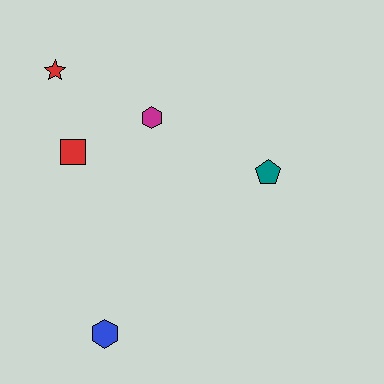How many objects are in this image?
There are 5 objects.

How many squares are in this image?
There is 1 square.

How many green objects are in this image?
There are no green objects.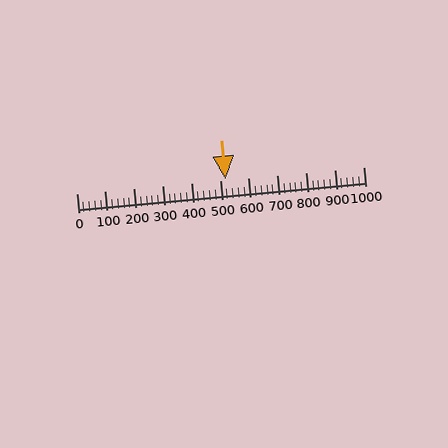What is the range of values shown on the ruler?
The ruler shows values from 0 to 1000.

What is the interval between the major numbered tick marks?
The major tick marks are spaced 100 units apart.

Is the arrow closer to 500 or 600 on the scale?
The arrow is closer to 500.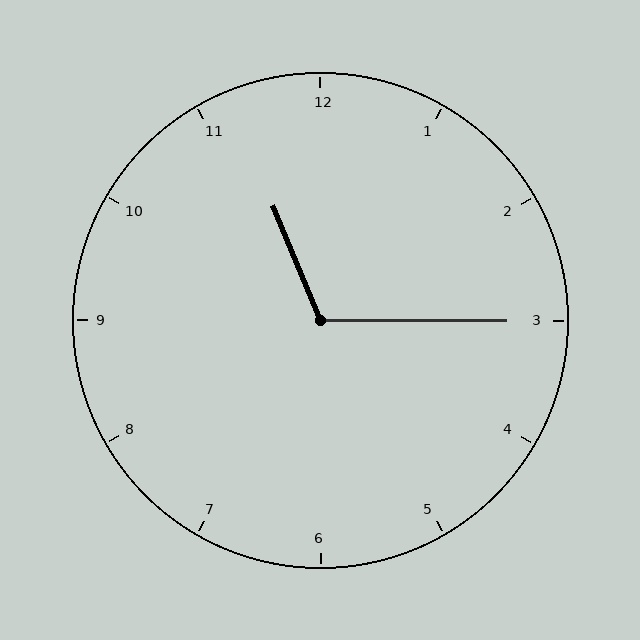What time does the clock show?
11:15.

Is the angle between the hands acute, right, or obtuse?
It is obtuse.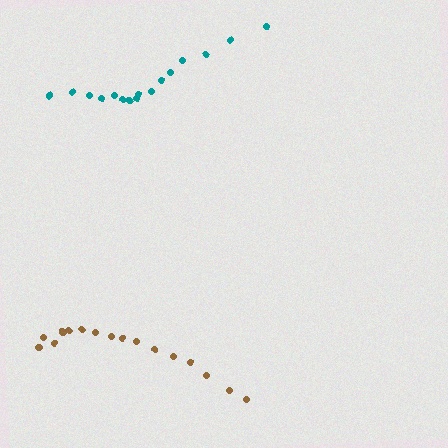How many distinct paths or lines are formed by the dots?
There are 2 distinct paths.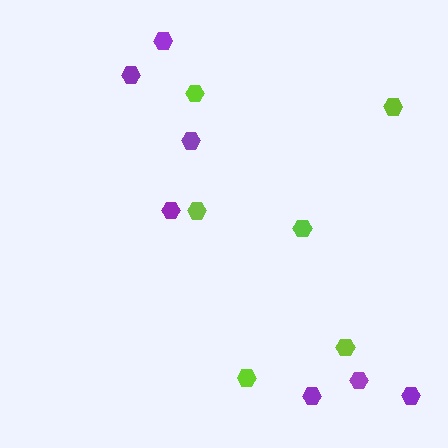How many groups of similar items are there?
There are 2 groups: one group of lime hexagons (6) and one group of purple hexagons (7).